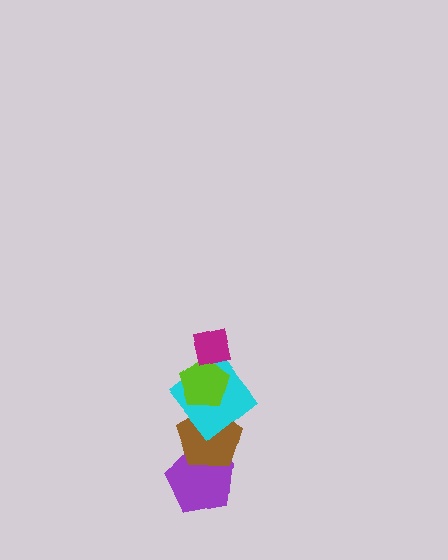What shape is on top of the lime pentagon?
The magenta square is on top of the lime pentagon.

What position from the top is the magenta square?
The magenta square is 1st from the top.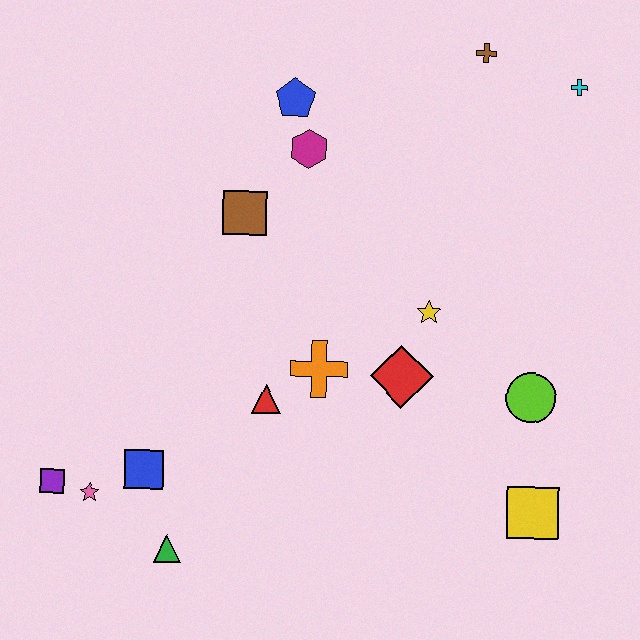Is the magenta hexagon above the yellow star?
Yes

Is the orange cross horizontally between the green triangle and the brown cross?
Yes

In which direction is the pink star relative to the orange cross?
The pink star is to the left of the orange cross.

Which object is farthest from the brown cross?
The purple square is farthest from the brown cross.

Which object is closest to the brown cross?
The cyan cross is closest to the brown cross.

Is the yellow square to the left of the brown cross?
No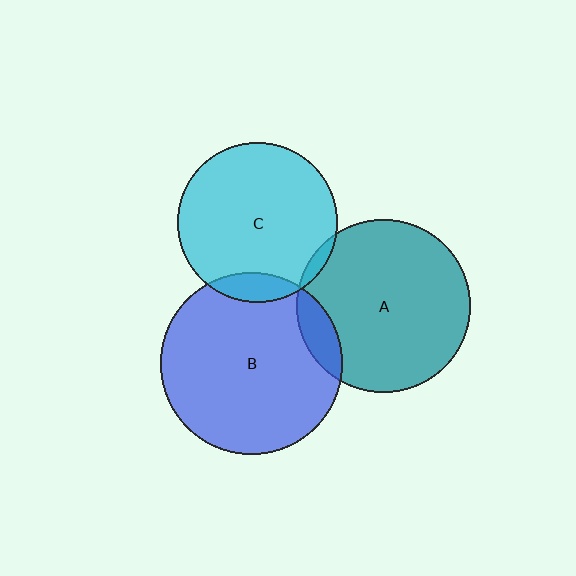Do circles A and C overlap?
Yes.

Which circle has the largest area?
Circle B (blue).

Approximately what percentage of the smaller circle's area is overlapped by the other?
Approximately 5%.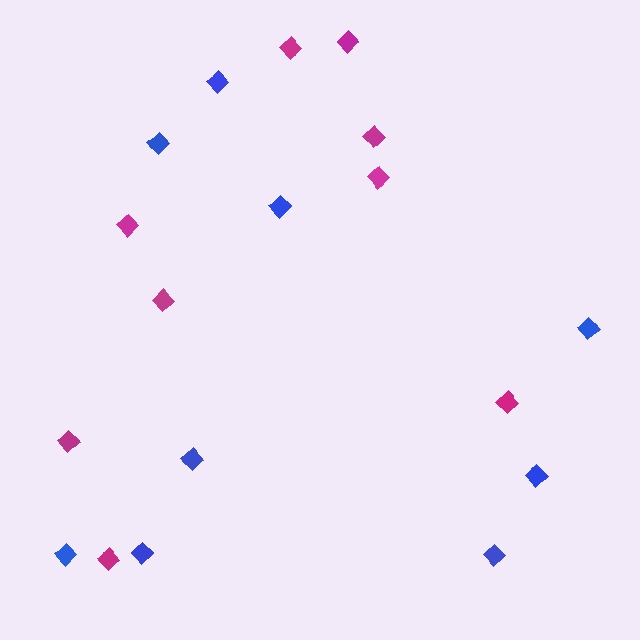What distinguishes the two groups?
There are 2 groups: one group of magenta diamonds (9) and one group of blue diamonds (9).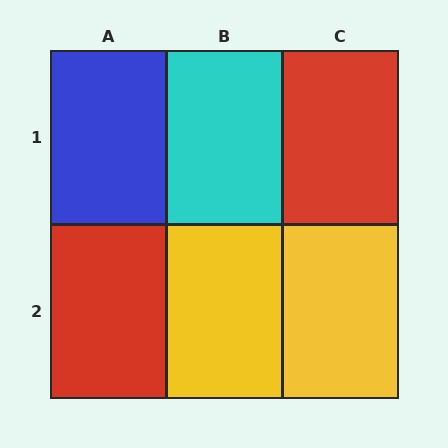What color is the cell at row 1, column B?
Cyan.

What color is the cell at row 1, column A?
Blue.